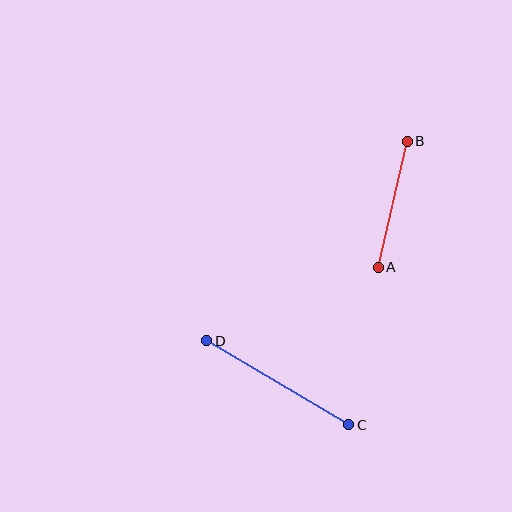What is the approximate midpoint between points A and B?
The midpoint is at approximately (393, 204) pixels.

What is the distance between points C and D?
The distance is approximately 165 pixels.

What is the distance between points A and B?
The distance is approximately 130 pixels.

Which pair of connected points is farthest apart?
Points C and D are farthest apart.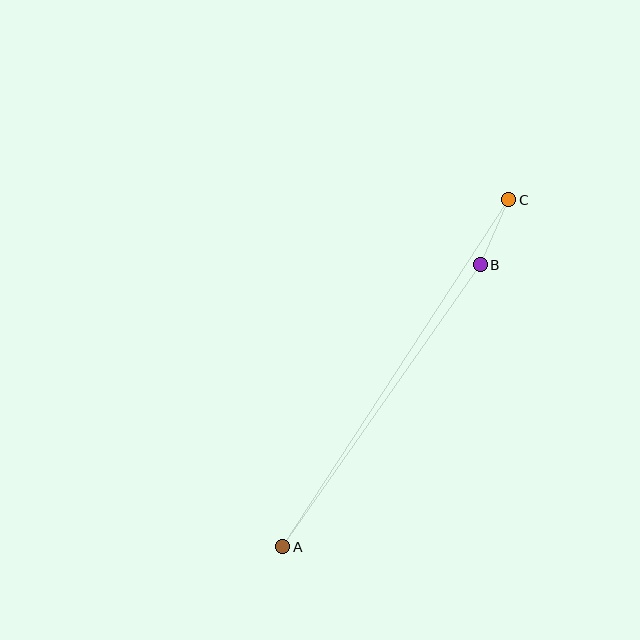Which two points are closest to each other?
Points B and C are closest to each other.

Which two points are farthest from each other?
Points A and C are farthest from each other.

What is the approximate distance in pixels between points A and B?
The distance between A and B is approximately 344 pixels.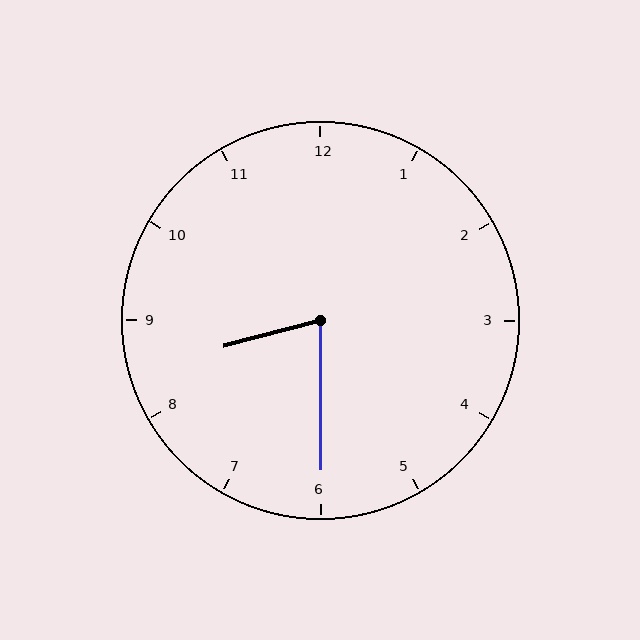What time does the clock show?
8:30.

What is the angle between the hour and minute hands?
Approximately 75 degrees.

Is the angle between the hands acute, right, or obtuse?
It is acute.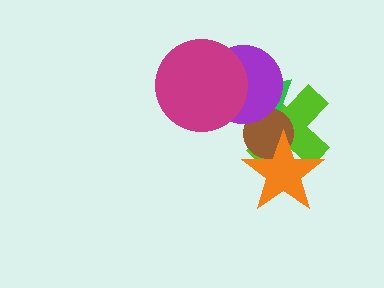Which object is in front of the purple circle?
The magenta circle is in front of the purple circle.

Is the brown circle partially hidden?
Yes, it is partially covered by another shape.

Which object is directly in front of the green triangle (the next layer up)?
The brown circle is directly in front of the green triangle.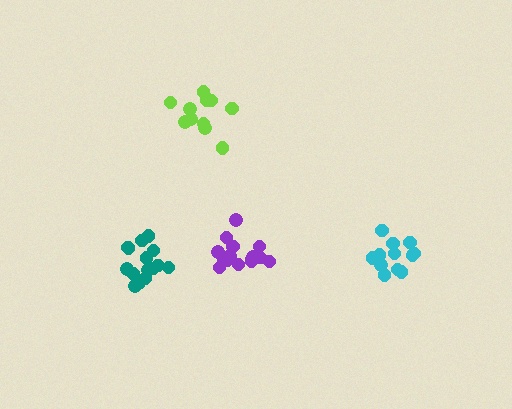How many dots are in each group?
Group 1: 12 dots, Group 2: 15 dots, Group 3: 12 dots, Group 4: 15 dots (54 total).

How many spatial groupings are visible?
There are 4 spatial groupings.